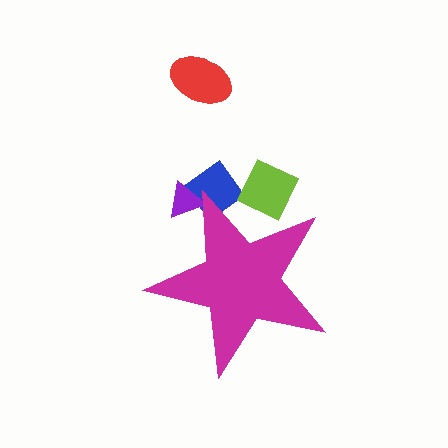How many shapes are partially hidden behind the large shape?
3 shapes are partially hidden.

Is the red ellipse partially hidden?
No, the red ellipse is fully visible.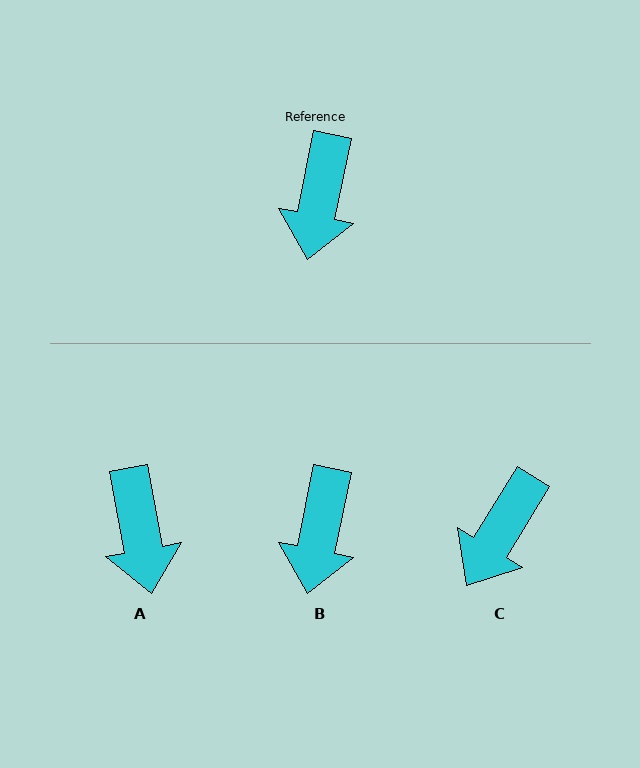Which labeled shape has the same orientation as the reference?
B.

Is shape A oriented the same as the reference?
No, it is off by about 22 degrees.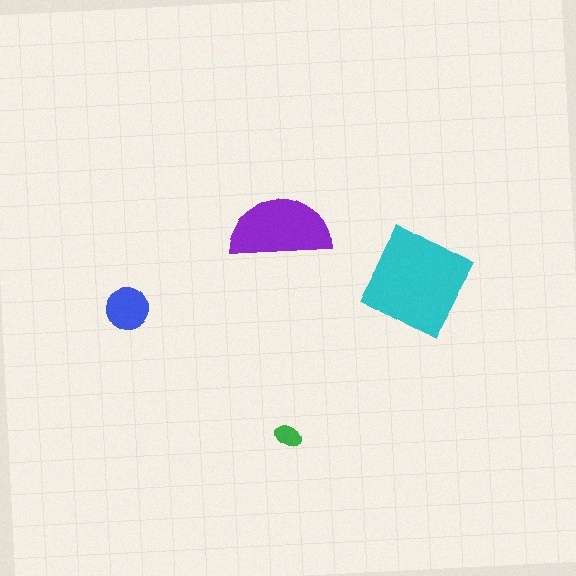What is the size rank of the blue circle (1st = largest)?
3rd.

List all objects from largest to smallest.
The cyan diamond, the purple semicircle, the blue circle, the green ellipse.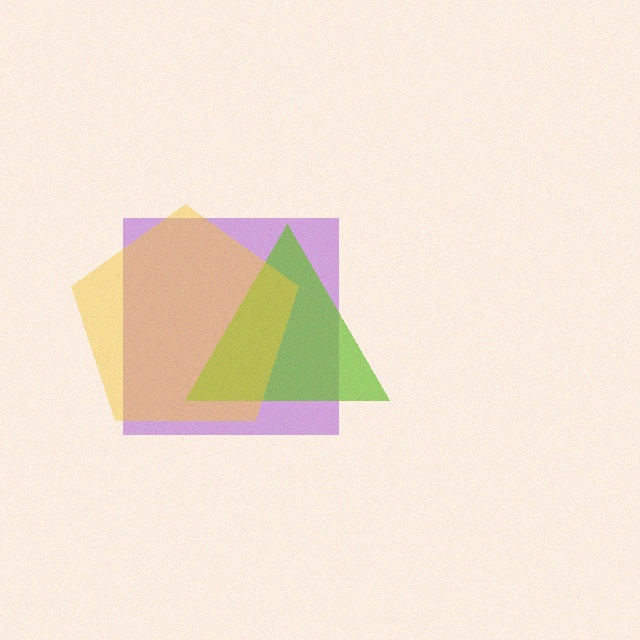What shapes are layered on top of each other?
The layered shapes are: a purple square, a lime triangle, a yellow pentagon.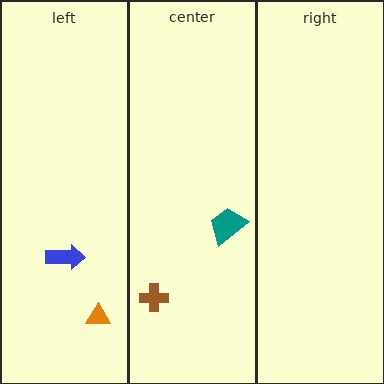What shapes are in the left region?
The blue arrow, the orange triangle.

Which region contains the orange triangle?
The left region.